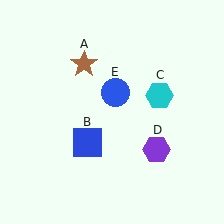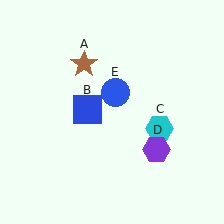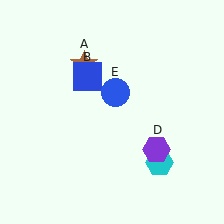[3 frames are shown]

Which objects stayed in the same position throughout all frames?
Brown star (object A) and purple hexagon (object D) and blue circle (object E) remained stationary.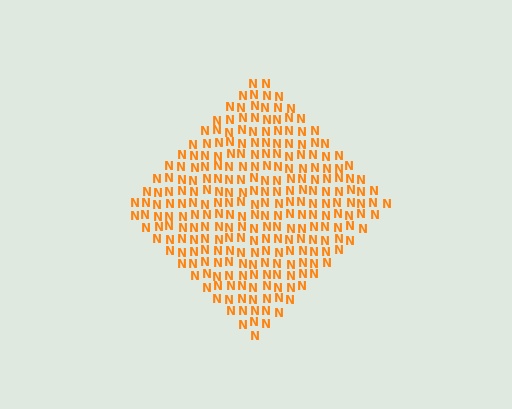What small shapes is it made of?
It is made of small letter N's.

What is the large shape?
The large shape is a diamond.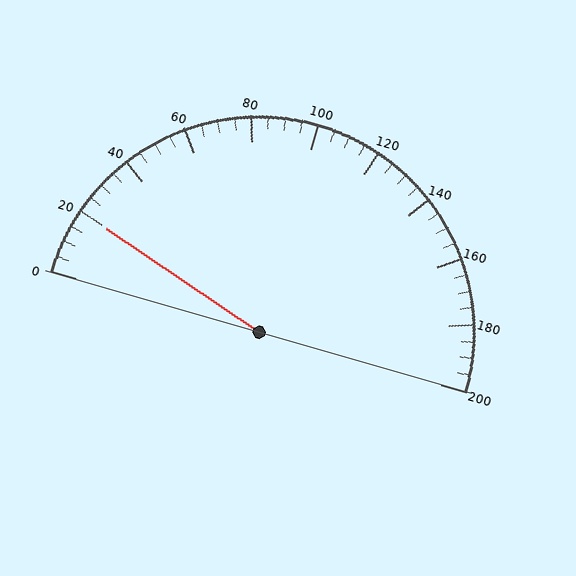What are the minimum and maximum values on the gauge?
The gauge ranges from 0 to 200.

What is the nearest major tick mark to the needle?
The nearest major tick mark is 20.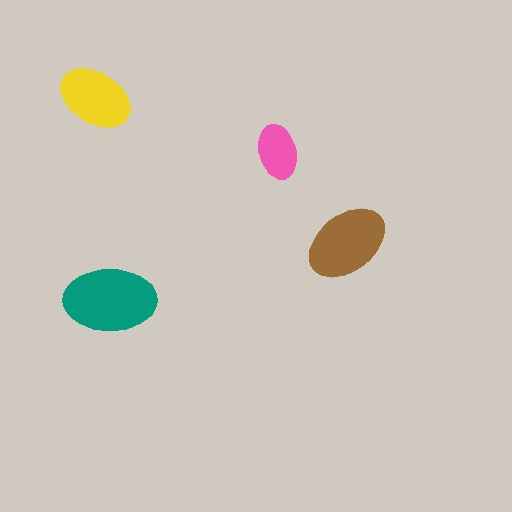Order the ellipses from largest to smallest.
the teal one, the brown one, the yellow one, the pink one.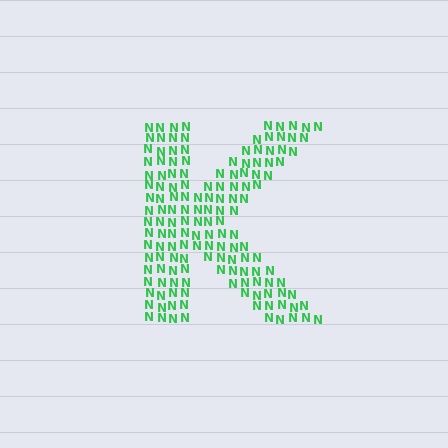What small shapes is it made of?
It is made of small letter N's.